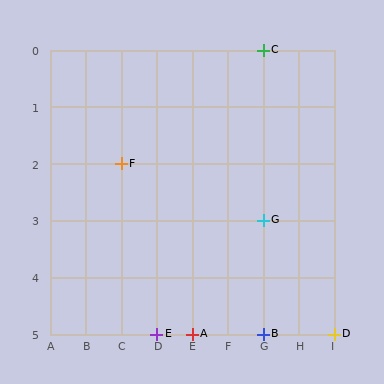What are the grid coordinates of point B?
Point B is at grid coordinates (G, 5).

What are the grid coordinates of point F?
Point F is at grid coordinates (C, 2).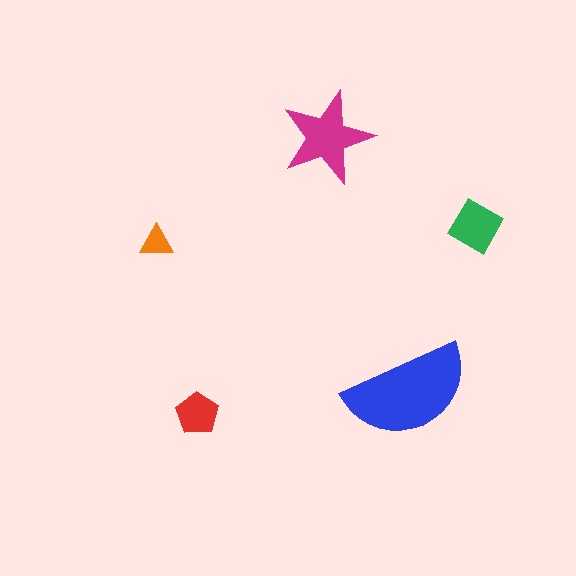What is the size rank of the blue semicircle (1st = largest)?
1st.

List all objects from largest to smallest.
The blue semicircle, the magenta star, the green diamond, the red pentagon, the orange triangle.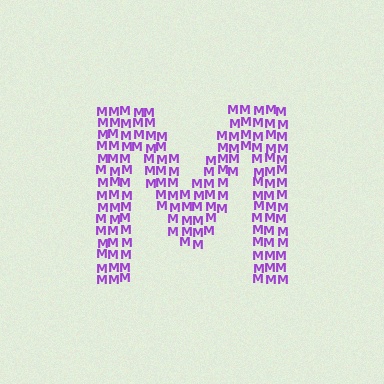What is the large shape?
The large shape is the letter M.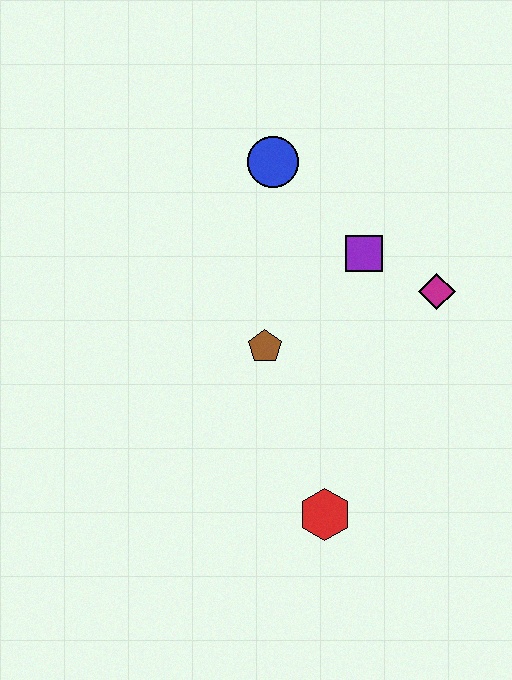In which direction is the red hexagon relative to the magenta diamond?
The red hexagon is below the magenta diamond.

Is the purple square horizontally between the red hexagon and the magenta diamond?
Yes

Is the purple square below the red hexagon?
No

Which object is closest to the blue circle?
The purple square is closest to the blue circle.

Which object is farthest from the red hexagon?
The blue circle is farthest from the red hexagon.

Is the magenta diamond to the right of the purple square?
Yes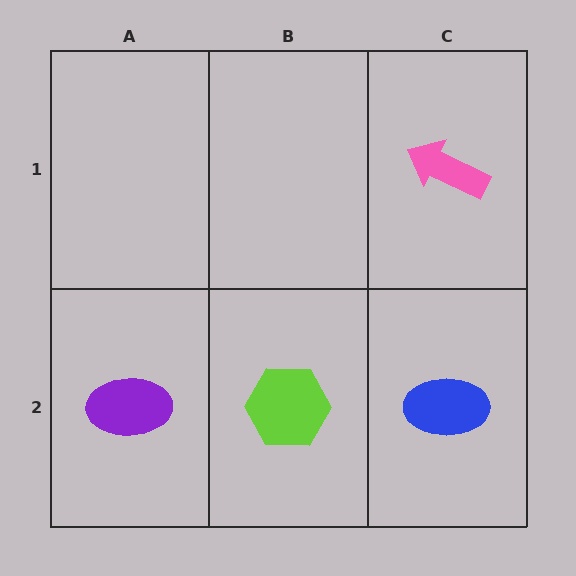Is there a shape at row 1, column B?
No, that cell is empty.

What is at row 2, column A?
A purple ellipse.